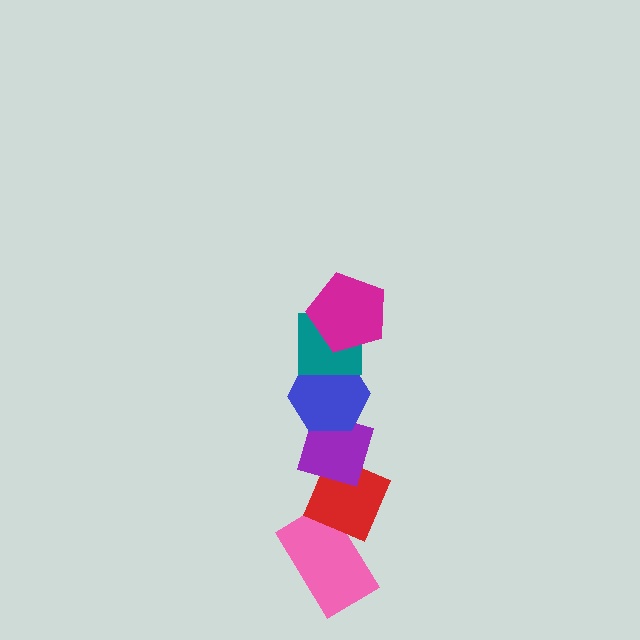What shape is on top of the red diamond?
The purple diamond is on top of the red diamond.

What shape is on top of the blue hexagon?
The teal square is on top of the blue hexagon.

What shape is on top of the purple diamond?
The blue hexagon is on top of the purple diamond.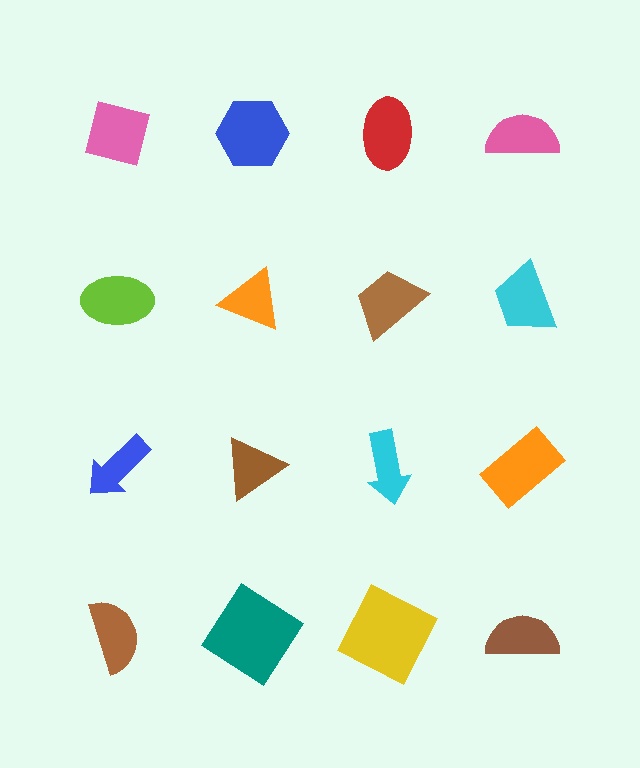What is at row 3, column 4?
An orange rectangle.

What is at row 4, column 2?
A teal diamond.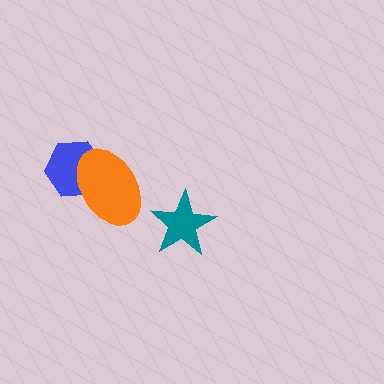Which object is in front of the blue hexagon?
The orange ellipse is in front of the blue hexagon.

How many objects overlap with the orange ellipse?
1 object overlaps with the orange ellipse.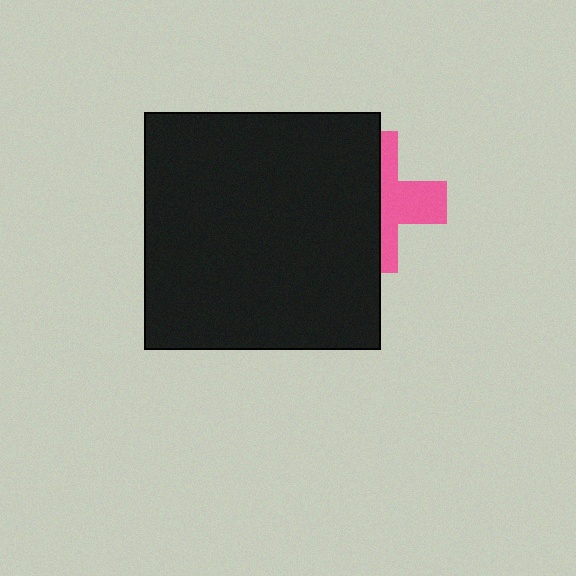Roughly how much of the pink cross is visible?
A small part of it is visible (roughly 42%).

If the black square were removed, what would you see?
You would see the complete pink cross.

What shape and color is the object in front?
The object in front is a black square.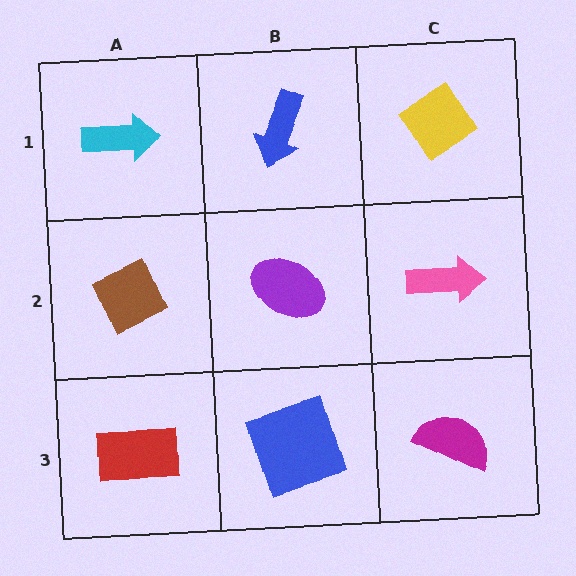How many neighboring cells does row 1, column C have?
2.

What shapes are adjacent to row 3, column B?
A purple ellipse (row 2, column B), a red rectangle (row 3, column A), a magenta semicircle (row 3, column C).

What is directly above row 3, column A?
A brown diamond.